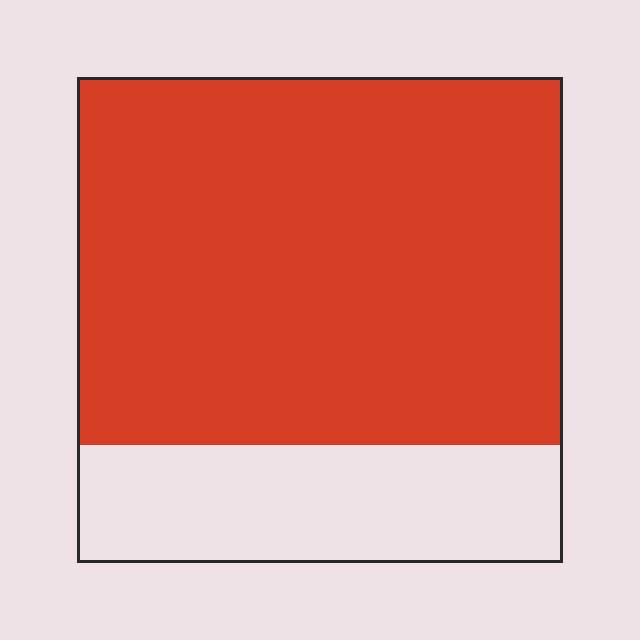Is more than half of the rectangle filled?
Yes.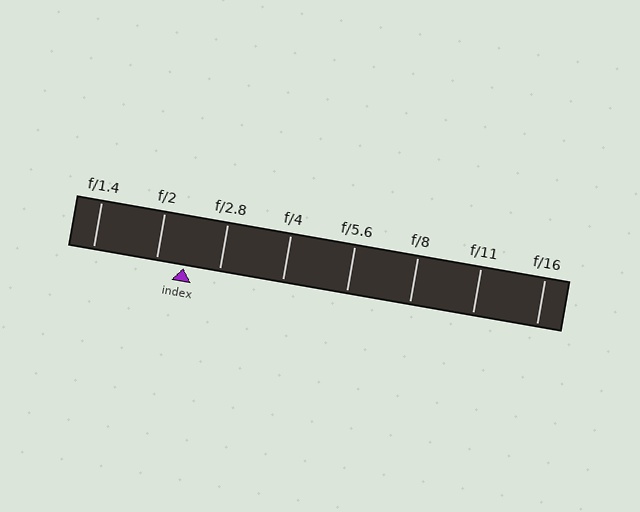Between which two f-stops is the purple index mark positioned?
The index mark is between f/2 and f/2.8.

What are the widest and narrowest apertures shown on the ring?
The widest aperture shown is f/1.4 and the narrowest is f/16.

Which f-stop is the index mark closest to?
The index mark is closest to f/2.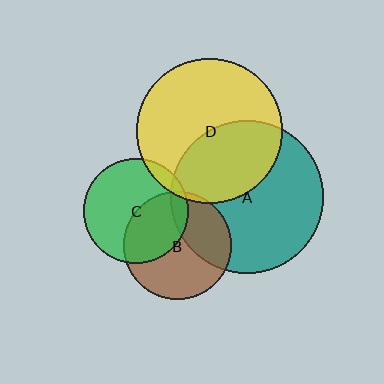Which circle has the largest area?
Circle A (teal).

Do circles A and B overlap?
Yes.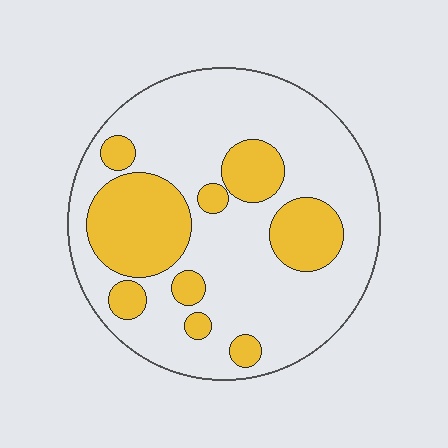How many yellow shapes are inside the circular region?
9.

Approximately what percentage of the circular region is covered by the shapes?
Approximately 30%.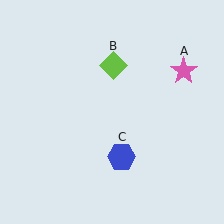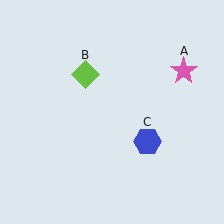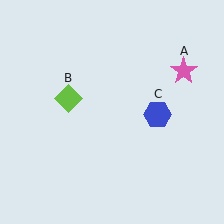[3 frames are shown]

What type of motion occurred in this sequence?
The lime diamond (object B), blue hexagon (object C) rotated counterclockwise around the center of the scene.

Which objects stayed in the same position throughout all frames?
Pink star (object A) remained stationary.